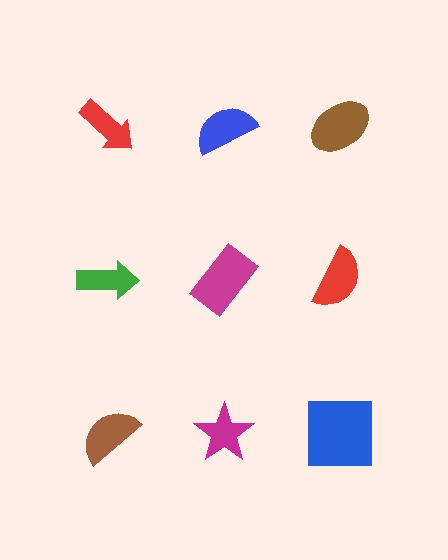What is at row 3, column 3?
A blue square.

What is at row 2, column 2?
A magenta rectangle.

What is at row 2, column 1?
A green arrow.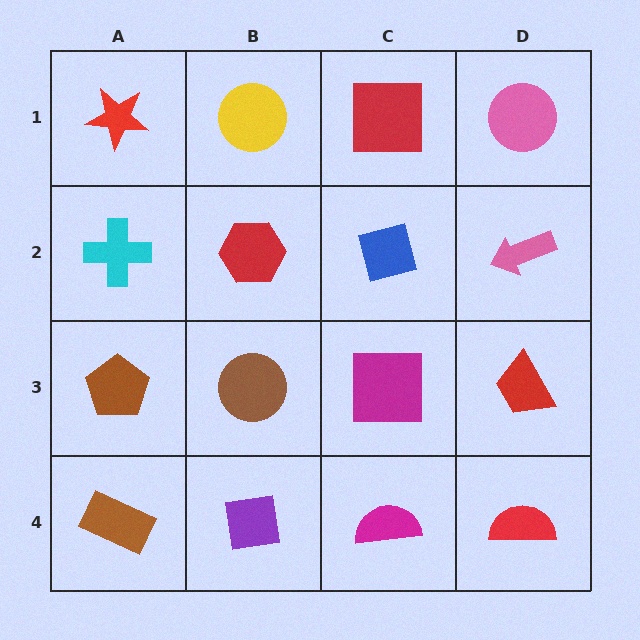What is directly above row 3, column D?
A pink arrow.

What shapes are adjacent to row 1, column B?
A red hexagon (row 2, column B), a red star (row 1, column A), a red square (row 1, column C).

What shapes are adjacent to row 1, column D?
A pink arrow (row 2, column D), a red square (row 1, column C).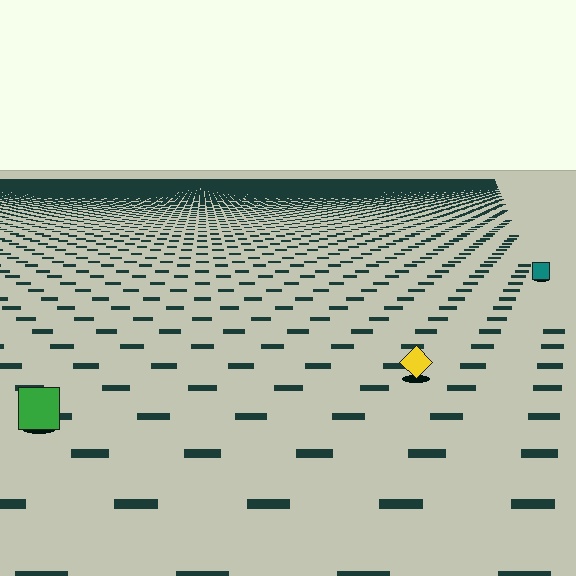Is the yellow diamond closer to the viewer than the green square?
No. The green square is closer — you can tell from the texture gradient: the ground texture is coarser near it.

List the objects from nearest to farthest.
From nearest to farthest: the green square, the yellow diamond, the teal square.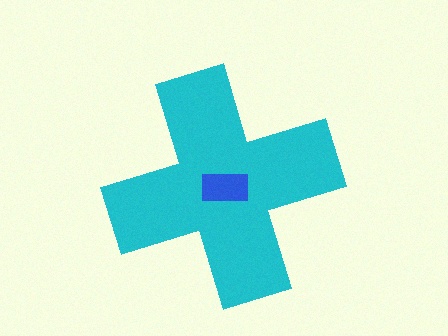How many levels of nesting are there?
2.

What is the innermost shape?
The blue rectangle.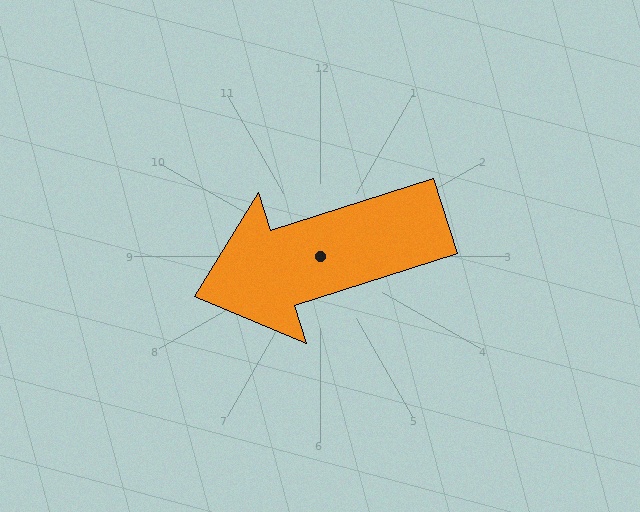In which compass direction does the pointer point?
West.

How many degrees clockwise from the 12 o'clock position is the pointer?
Approximately 252 degrees.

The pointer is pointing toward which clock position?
Roughly 8 o'clock.